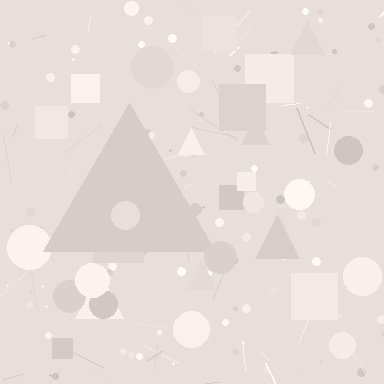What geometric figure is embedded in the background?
A triangle is embedded in the background.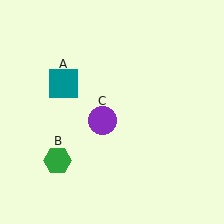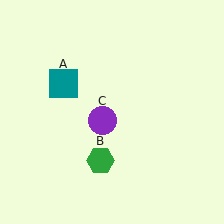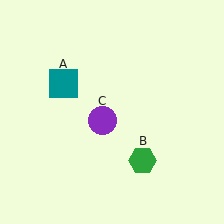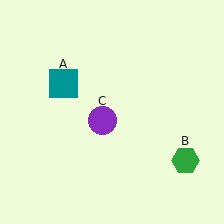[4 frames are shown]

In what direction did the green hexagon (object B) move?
The green hexagon (object B) moved right.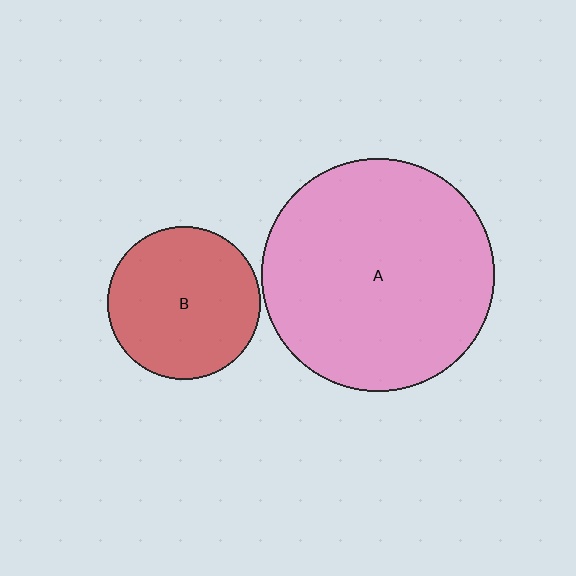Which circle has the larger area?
Circle A (pink).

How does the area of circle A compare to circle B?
Approximately 2.3 times.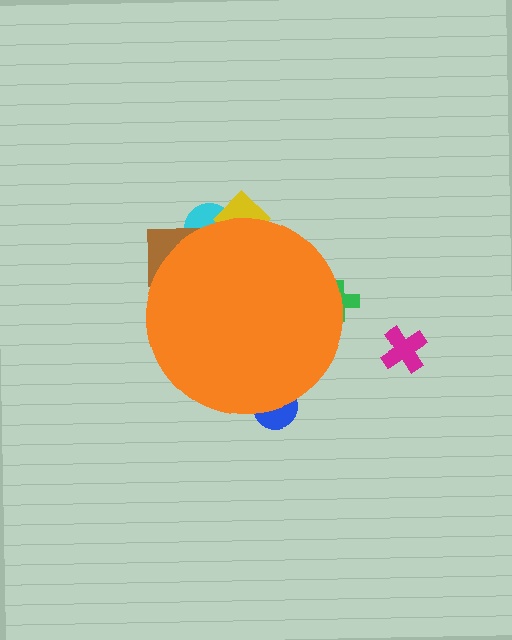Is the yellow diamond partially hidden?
Yes, the yellow diamond is partially hidden behind the orange circle.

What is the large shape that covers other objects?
An orange circle.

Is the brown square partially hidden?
Yes, the brown square is partially hidden behind the orange circle.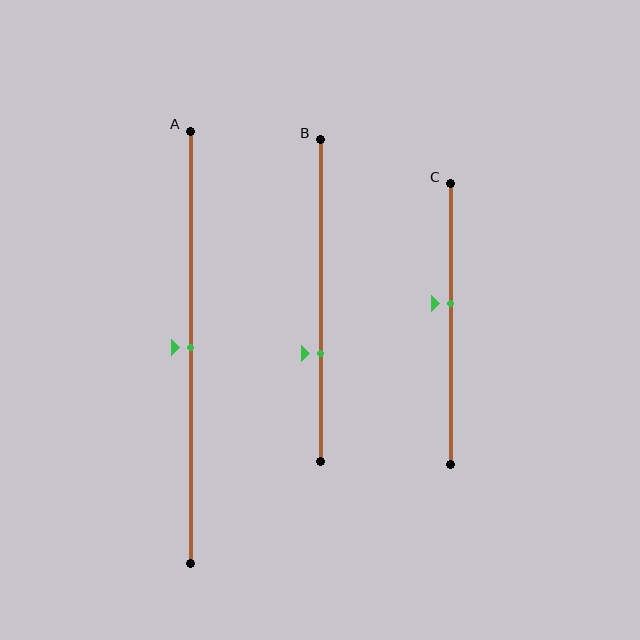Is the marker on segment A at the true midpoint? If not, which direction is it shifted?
Yes, the marker on segment A is at the true midpoint.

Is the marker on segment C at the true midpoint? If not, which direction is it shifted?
No, the marker on segment C is shifted upward by about 7% of the segment length.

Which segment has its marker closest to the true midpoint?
Segment A has its marker closest to the true midpoint.